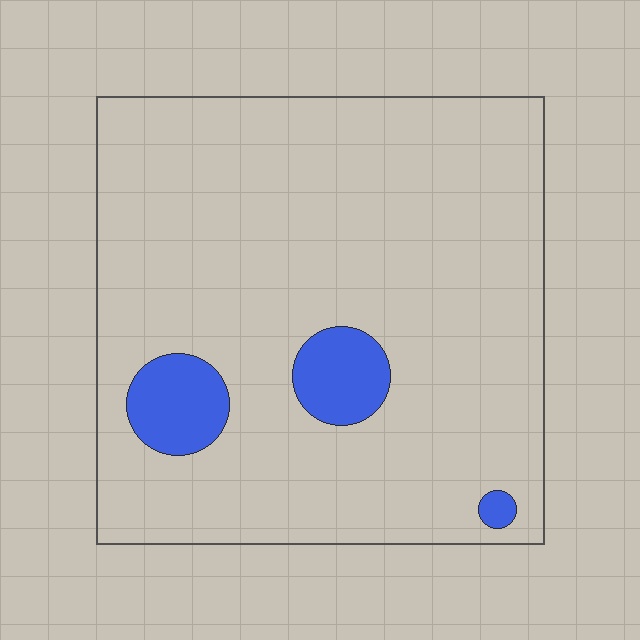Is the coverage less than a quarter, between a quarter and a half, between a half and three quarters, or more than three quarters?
Less than a quarter.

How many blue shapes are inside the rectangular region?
3.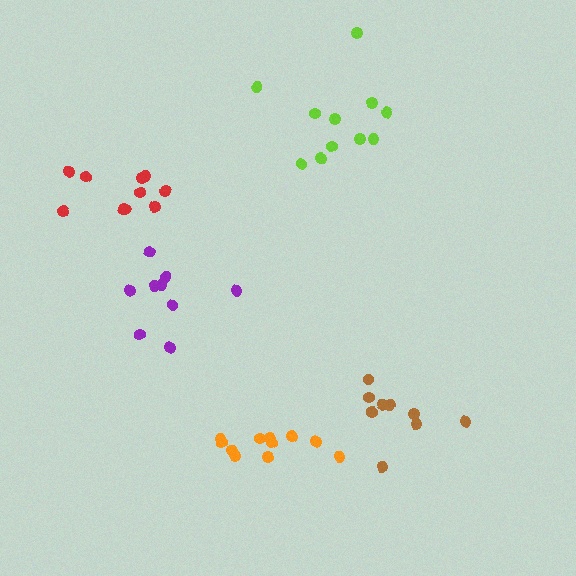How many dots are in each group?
Group 1: 10 dots, Group 2: 9 dots, Group 3: 10 dots, Group 4: 11 dots, Group 5: 11 dots (51 total).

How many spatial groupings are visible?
There are 5 spatial groupings.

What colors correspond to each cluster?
The clusters are colored: red, purple, brown, lime, orange.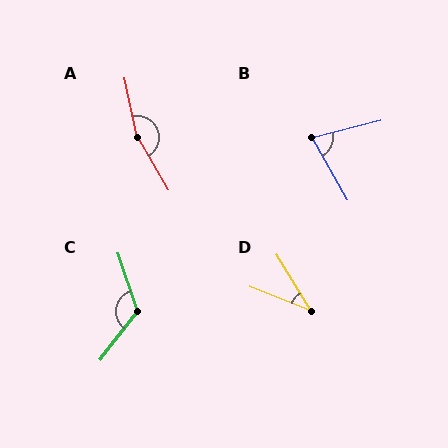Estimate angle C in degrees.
Approximately 124 degrees.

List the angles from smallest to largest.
D (37°), B (75°), C (124°), A (161°).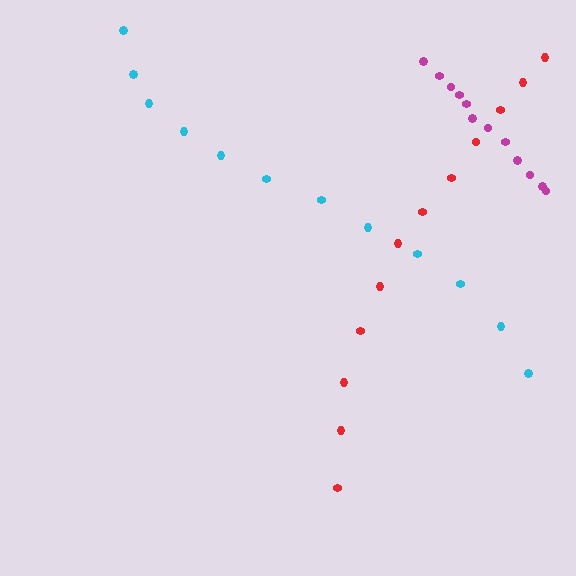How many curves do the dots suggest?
There are 3 distinct paths.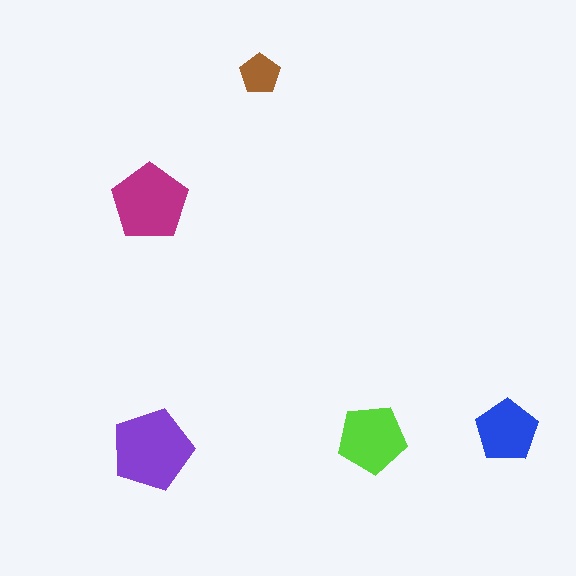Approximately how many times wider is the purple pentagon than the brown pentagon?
About 2 times wider.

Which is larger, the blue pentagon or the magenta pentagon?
The magenta one.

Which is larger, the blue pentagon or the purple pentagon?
The purple one.